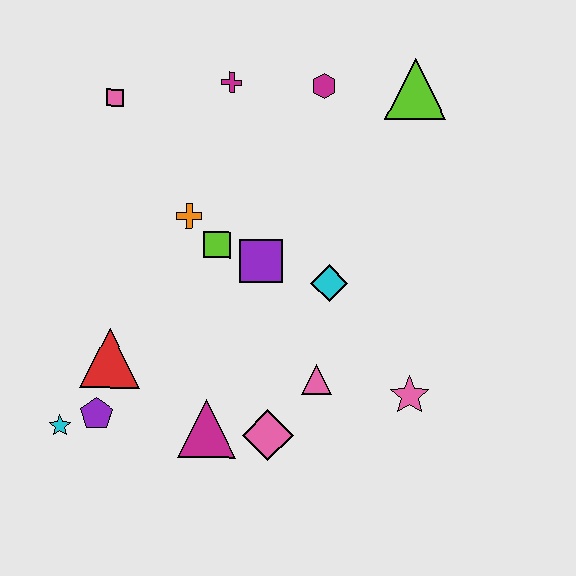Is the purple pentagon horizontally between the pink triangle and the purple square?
No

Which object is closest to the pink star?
The pink triangle is closest to the pink star.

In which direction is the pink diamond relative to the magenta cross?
The pink diamond is below the magenta cross.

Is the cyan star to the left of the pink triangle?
Yes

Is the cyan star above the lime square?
No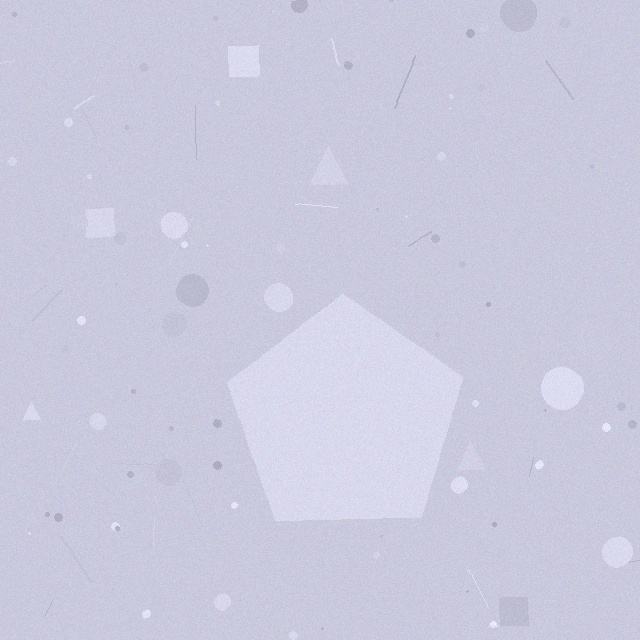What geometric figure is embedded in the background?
A pentagon is embedded in the background.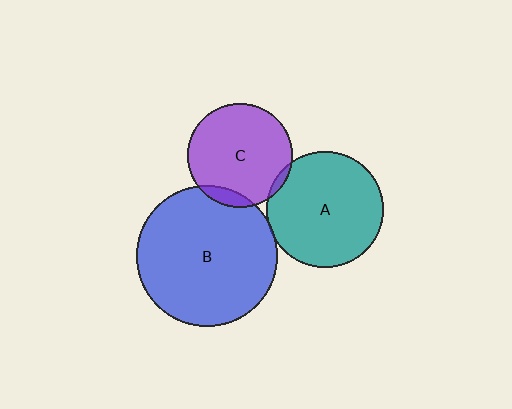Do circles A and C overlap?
Yes.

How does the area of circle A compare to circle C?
Approximately 1.3 times.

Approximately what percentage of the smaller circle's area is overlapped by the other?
Approximately 5%.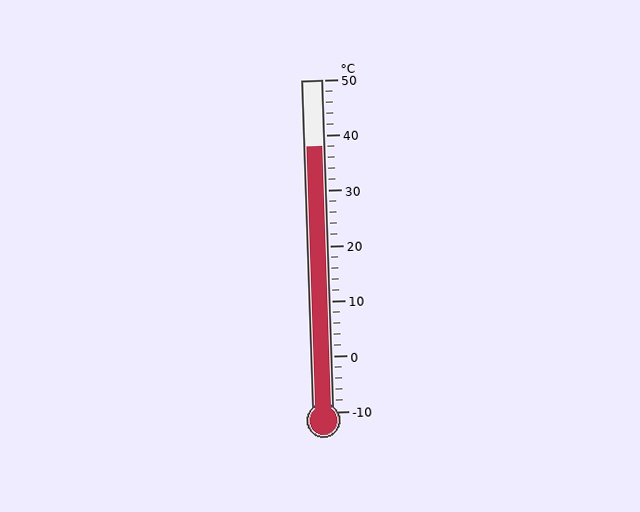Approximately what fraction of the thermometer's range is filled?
The thermometer is filled to approximately 80% of its range.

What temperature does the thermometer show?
The thermometer shows approximately 38°C.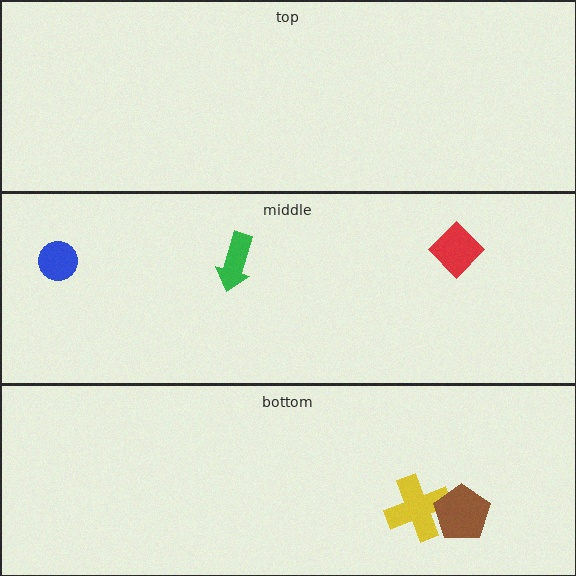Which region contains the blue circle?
The middle region.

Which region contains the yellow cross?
The bottom region.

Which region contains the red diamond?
The middle region.